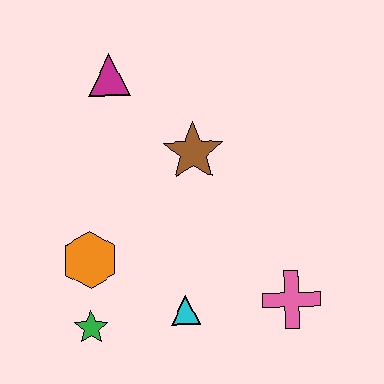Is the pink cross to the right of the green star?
Yes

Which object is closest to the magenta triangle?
The brown star is closest to the magenta triangle.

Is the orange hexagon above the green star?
Yes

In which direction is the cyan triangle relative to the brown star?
The cyan triangle is below the brown star.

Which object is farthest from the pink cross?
The magenta triangle is farthest from the pink cross.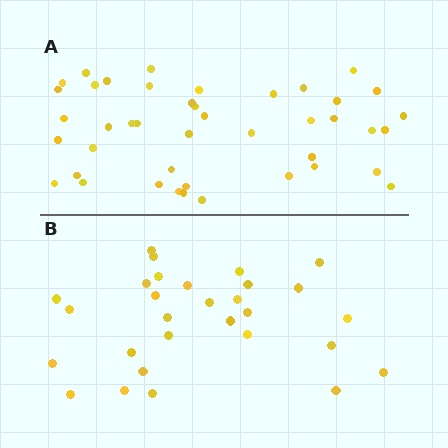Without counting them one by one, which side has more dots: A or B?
Region A (the top region) has more dots.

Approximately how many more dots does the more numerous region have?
Region A has approximately 15 more dots than region B.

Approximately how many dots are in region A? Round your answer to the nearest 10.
About 40 dots. (The exact count is 43, which rounds to 40.)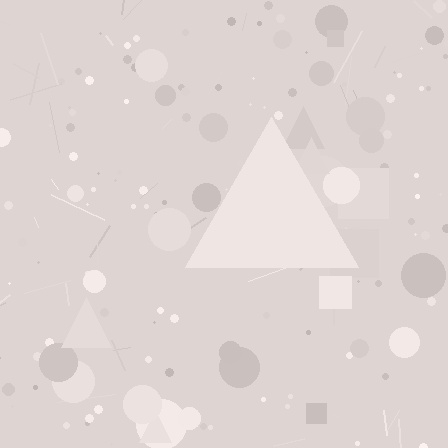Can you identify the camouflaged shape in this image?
The camouflaged shape is a triangle.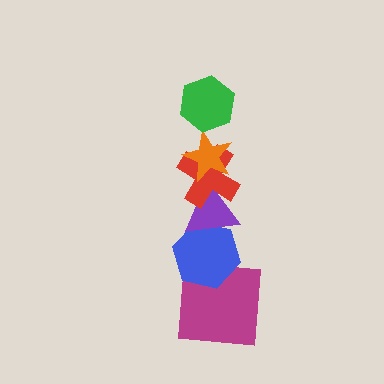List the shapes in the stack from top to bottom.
From top to bottom: the green hexagon, the orange star, the red cross, the purple triangle, the blue hexagon, the magenta square.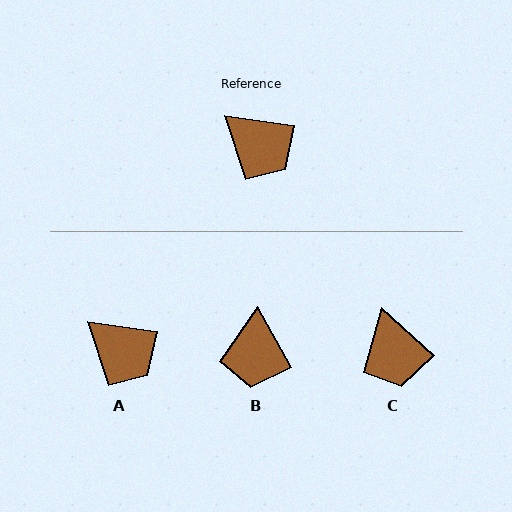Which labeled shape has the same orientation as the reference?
A.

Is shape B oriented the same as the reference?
No, it is off by about 53 degrees.